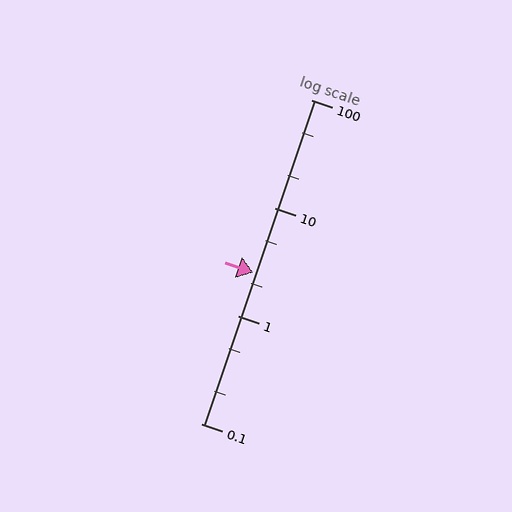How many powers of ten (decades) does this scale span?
The scale spans 3 decades, from 0.1 to 100.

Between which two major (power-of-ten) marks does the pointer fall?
The pointer is between 1 and 10.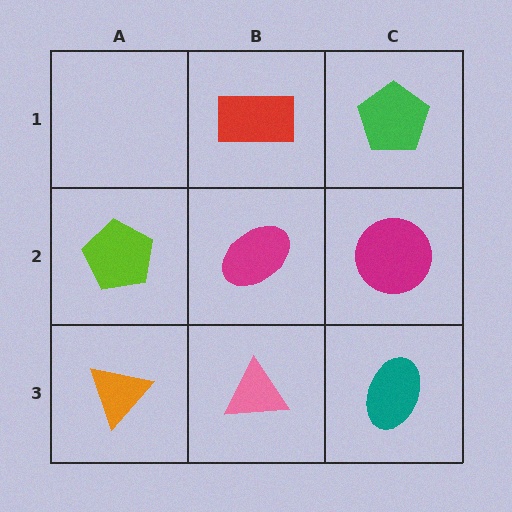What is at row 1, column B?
A red rectangle.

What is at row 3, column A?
An orange triangle.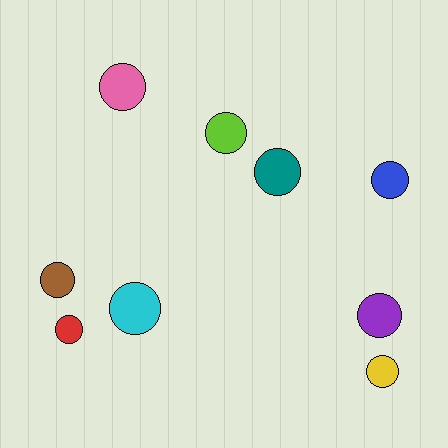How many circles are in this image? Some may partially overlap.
There are 9 circles.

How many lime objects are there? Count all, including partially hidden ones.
There is 1 lime object.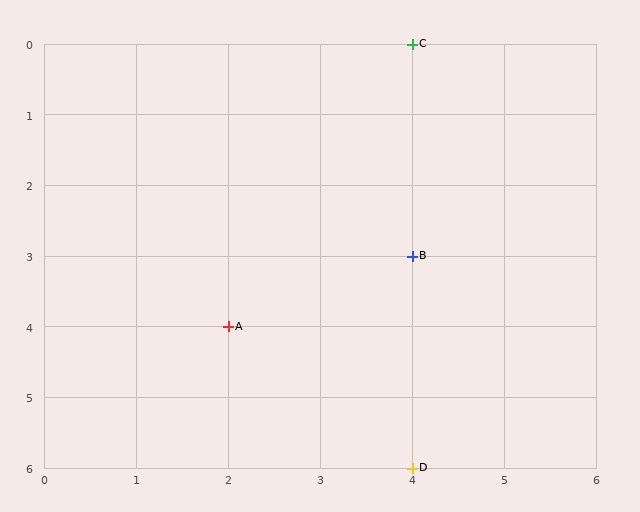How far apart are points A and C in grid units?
Points A and C are 2 columns and 4 rows apart (about 4.5 grid units diagonally).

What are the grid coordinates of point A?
Point A is at grid coordinates (2, 4).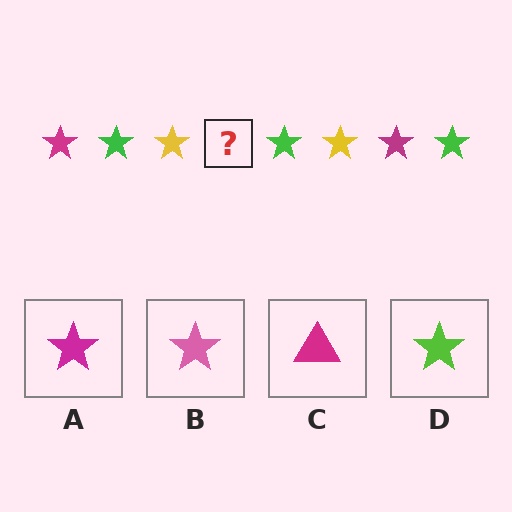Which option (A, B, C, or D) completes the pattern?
A.